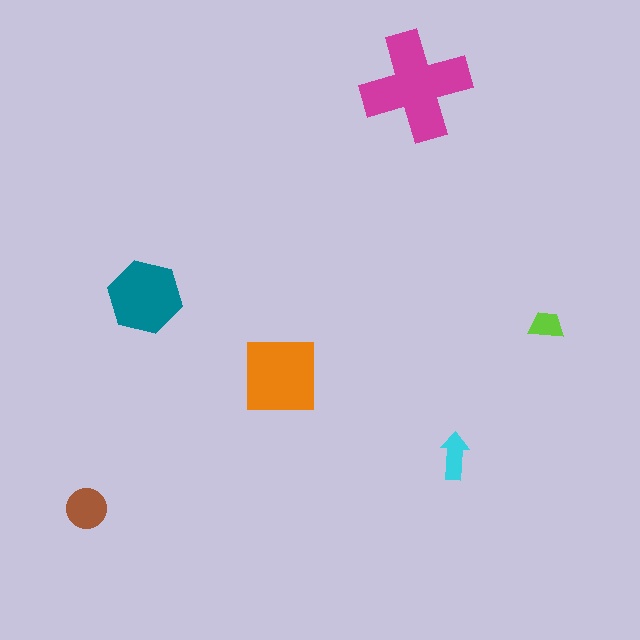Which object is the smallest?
The lime trapezoid.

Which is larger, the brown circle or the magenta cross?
The magenta cross.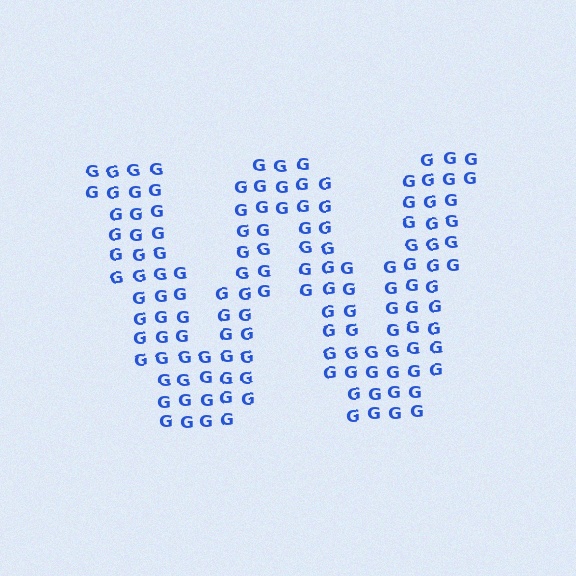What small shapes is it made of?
It is made of small letter G's.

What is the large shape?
The large shape is the letter W.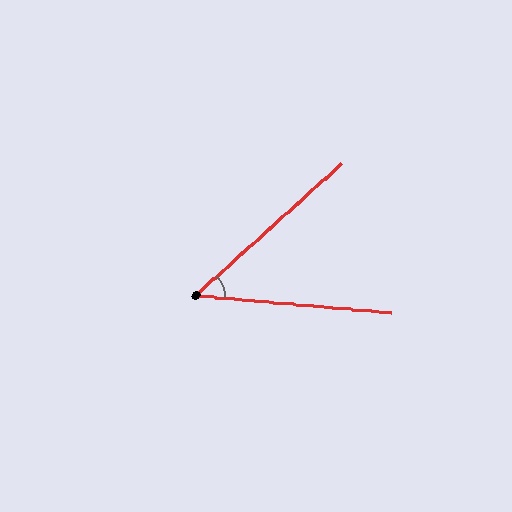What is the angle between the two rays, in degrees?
Approximately 47 degrees.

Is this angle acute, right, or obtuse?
It is acute.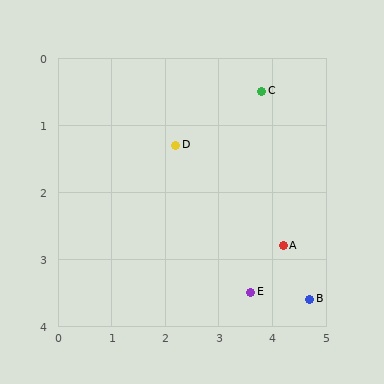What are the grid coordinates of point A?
Point A is at approximately (4.2, 2.8).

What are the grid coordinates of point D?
Point D is at approximately (2.2, 1.3).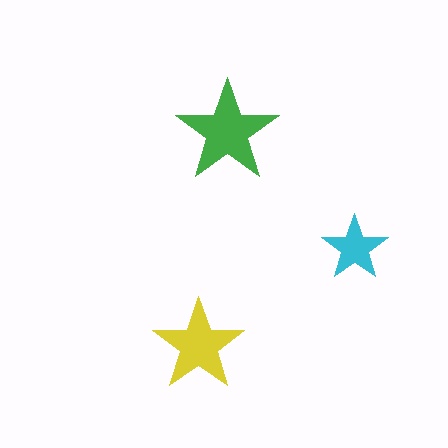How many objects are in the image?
There are 3 objects in the image.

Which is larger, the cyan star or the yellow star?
The yellow one.